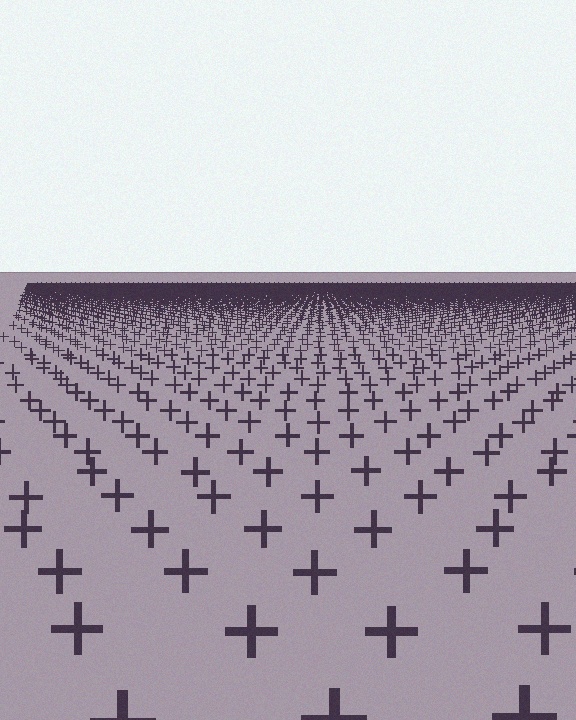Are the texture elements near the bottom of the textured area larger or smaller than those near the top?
Larger. Near the bottom, elements are closer to the viewer and appear at a bigger on-screen size.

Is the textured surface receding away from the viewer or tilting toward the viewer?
The surface is receding away from the viewer. Texture elements get smaller and denser toward the top.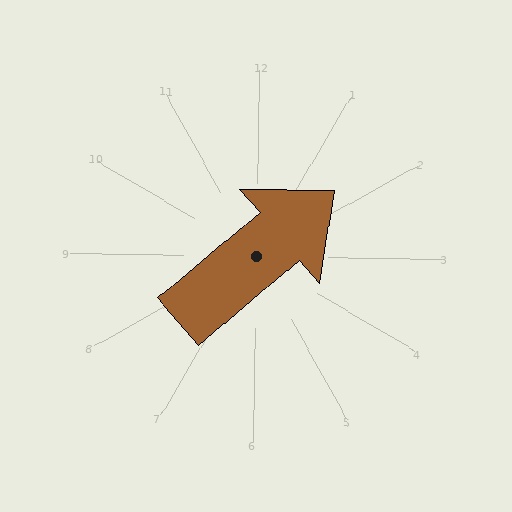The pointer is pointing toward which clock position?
Roughly 2 o'clock.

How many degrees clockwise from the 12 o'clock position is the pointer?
Approximately 49 degrees.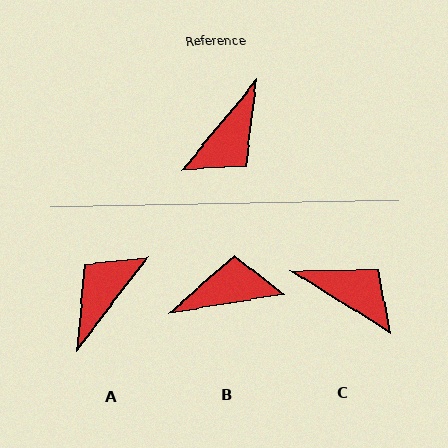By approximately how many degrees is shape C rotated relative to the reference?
Approximately 97 degrees counter-clockwise.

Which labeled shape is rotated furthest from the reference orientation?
A, about 178 degrees away.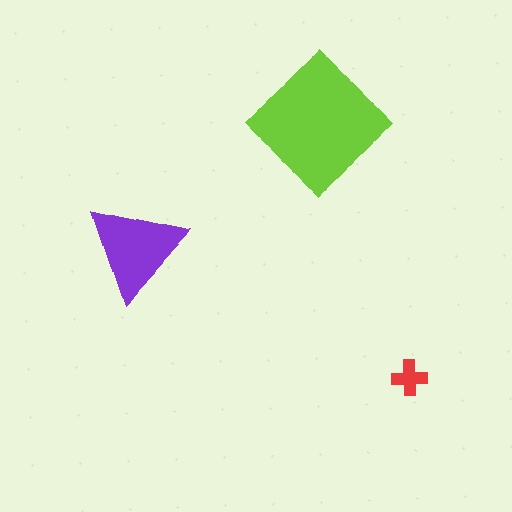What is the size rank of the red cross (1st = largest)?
3rd.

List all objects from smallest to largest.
The red cross, the purple triangle, the lime diamond.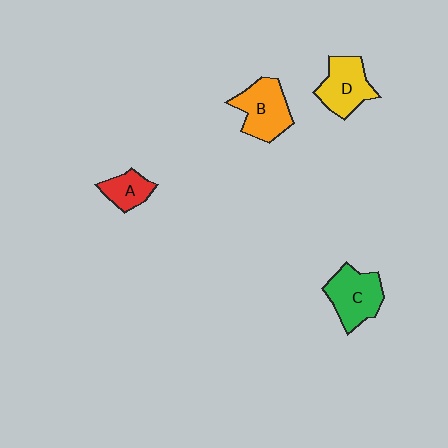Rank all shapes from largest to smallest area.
From largest to smallest: C (green), B (orange), D (yellow), A (red).